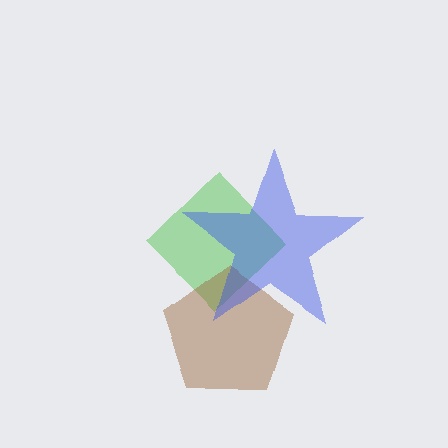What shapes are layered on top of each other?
The layered shapes are: a green diamond, a brown pentagon, a blue star.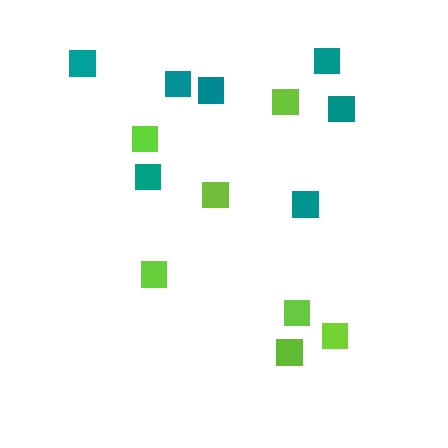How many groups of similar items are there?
There are 2 groups: one group of teal squares (7) and one group of lime squares (7).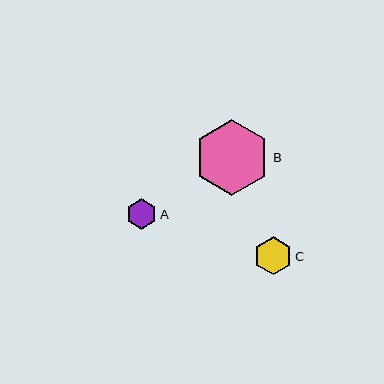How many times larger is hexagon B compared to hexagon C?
Hexagon B is approximately 2.0 times the size of hexagon C.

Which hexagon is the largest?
Hexagon B is the largest with a size of approximately 75 pixels.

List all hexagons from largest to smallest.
From largest to smallest: B, C, A.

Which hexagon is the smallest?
Hexagon A is the smallest with a size of approximately 31 pixels.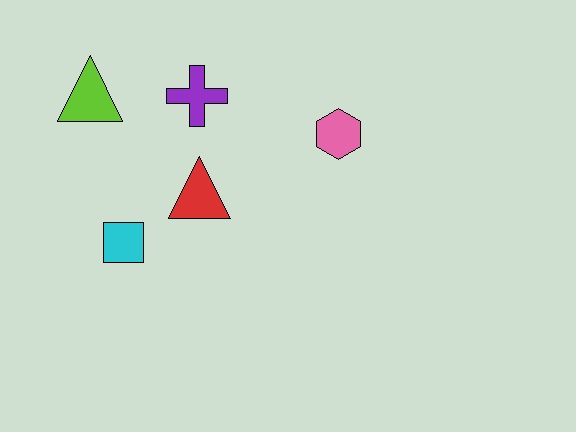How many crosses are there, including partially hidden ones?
There is 1 cross.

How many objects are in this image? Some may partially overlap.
There are 5 objects.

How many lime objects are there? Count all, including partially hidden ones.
There is 1 lime object.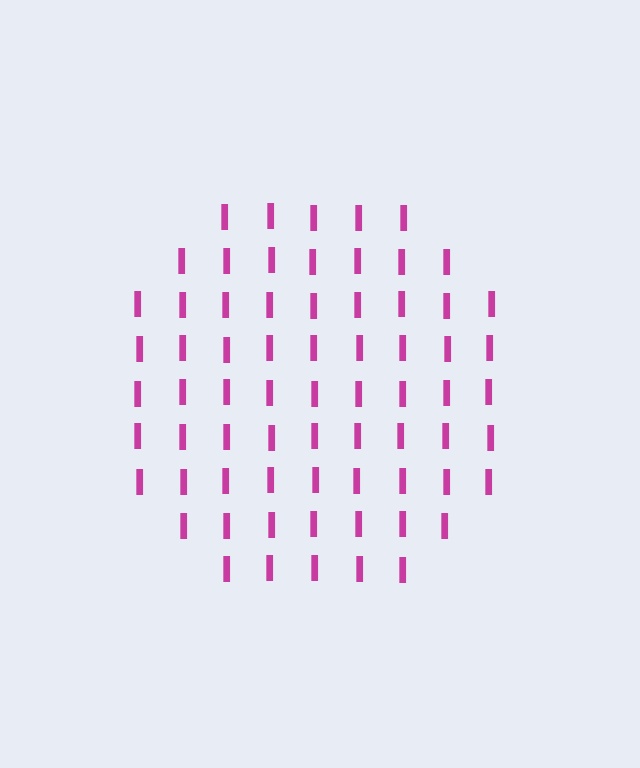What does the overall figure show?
The overall figure shows a circle.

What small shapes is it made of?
It is made of small letter I's.